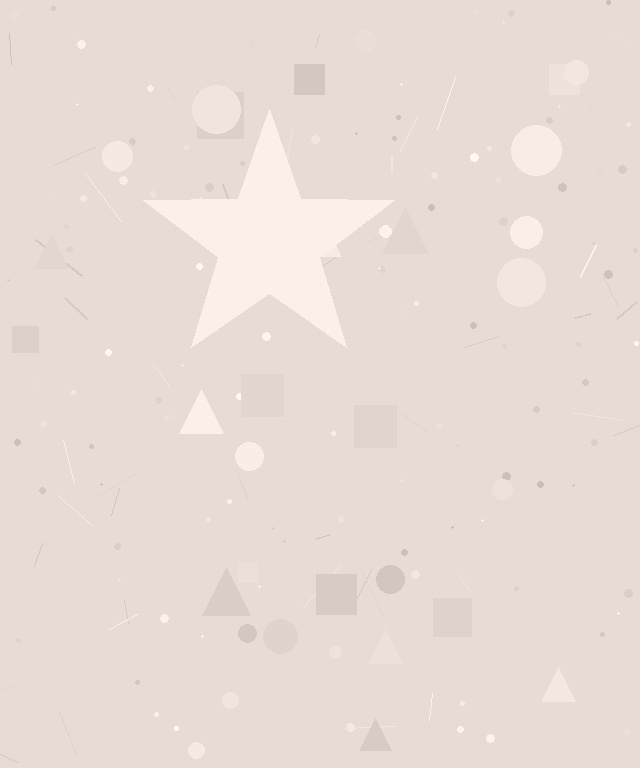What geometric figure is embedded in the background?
A star is embedded in the background.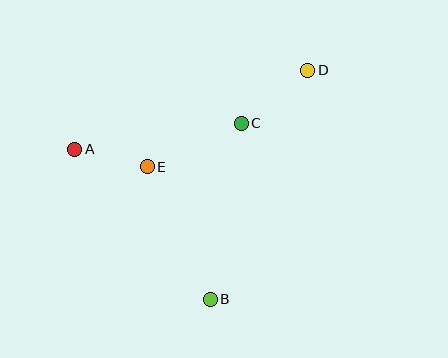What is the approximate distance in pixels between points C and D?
The distance between C and D is approximately 85 pixels.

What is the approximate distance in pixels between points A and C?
The distance between A and C is approximately 169 pixels.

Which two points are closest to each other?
Points A and E are closest to each other.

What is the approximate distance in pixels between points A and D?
The distance between A and D is approximately 246 pixels.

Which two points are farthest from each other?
Points B and D are farthest from each other.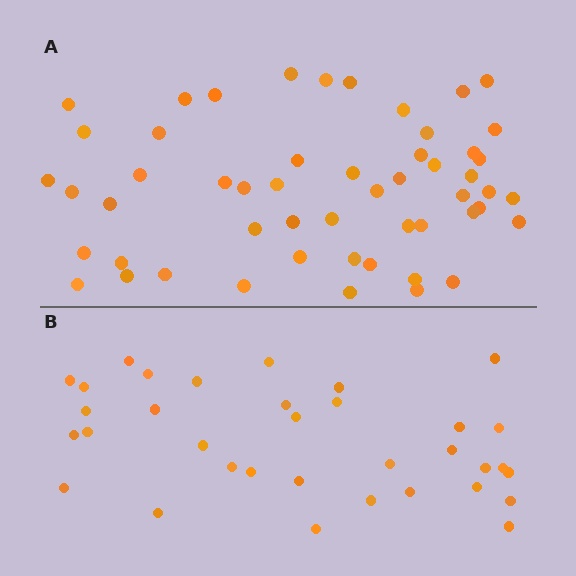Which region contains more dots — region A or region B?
Region A (the top region) has more dots.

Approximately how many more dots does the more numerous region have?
Region A has approximately 20 more dots than region B.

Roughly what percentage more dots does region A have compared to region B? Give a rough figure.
About 55% more.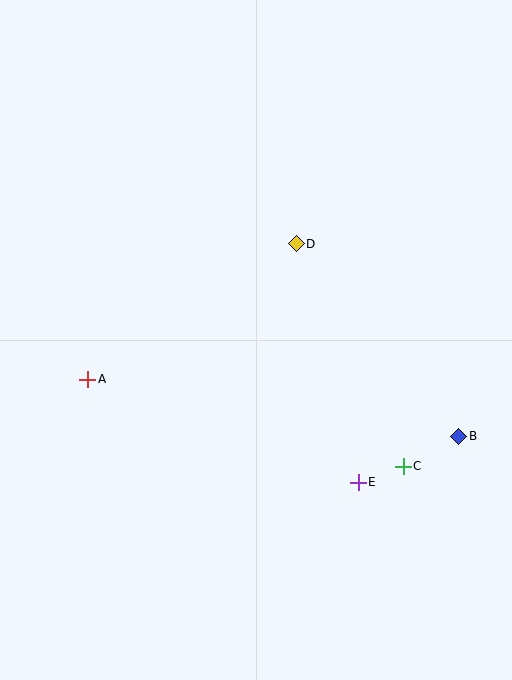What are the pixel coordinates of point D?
Point D is at (296, 244).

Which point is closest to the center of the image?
Point D at (296, 244) is closest to the center.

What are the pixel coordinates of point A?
Point A is at (88, 379).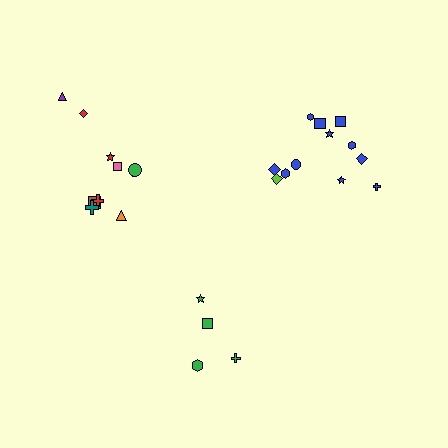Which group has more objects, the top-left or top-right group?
The top-right group.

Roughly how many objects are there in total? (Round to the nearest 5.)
Roughly 25 objects in total.